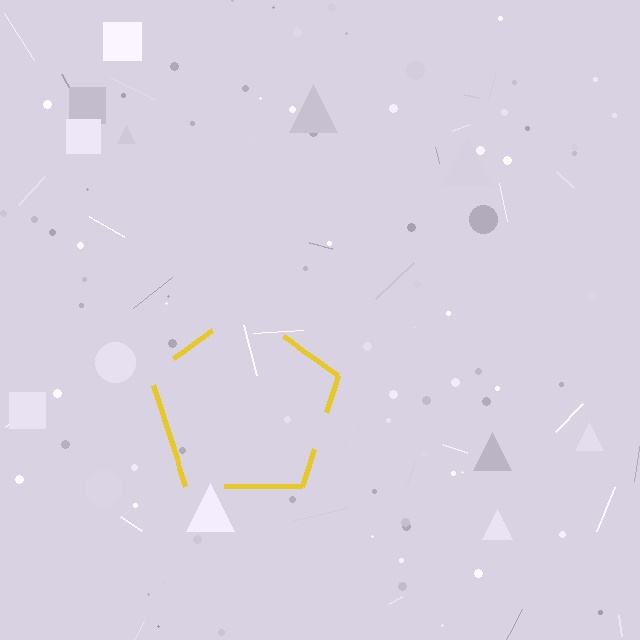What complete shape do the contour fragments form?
The contour fragments form a pentagon.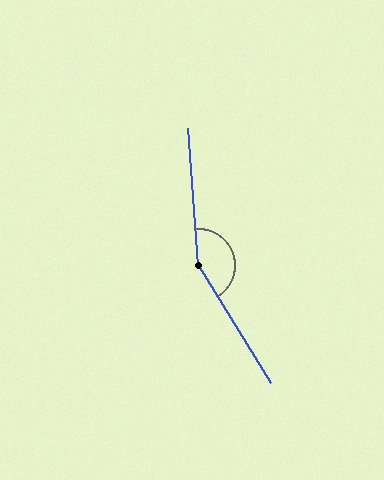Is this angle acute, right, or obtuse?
It is obtuse.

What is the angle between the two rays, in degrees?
Approximately 152 degrees.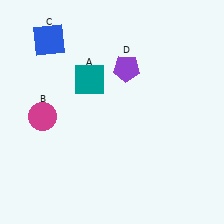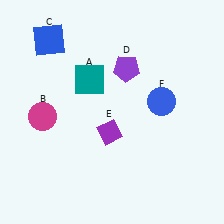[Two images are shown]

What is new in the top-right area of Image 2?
A blue circle (F) was added in the top-right area of Image 2.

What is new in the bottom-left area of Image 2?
A purple diamond (E) was added in the bottom-left area of Image 2.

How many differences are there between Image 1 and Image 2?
There are 2 differences between the two images.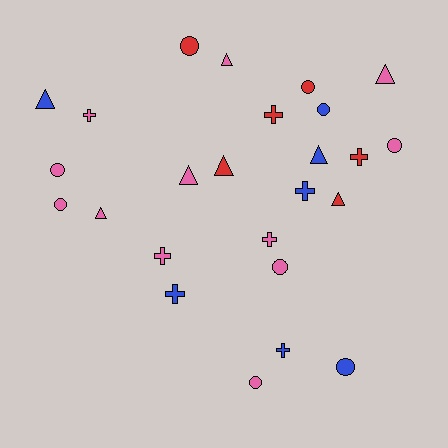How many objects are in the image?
There are 25 objects.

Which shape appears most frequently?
Circle, with 9 objects.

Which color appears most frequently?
Pink, with 12 objects.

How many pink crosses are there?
There are 3 pink crosses.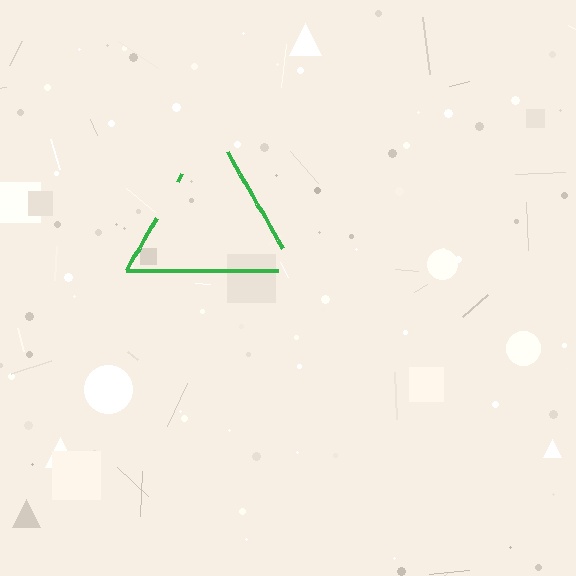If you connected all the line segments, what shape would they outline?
They would outline a triangle.